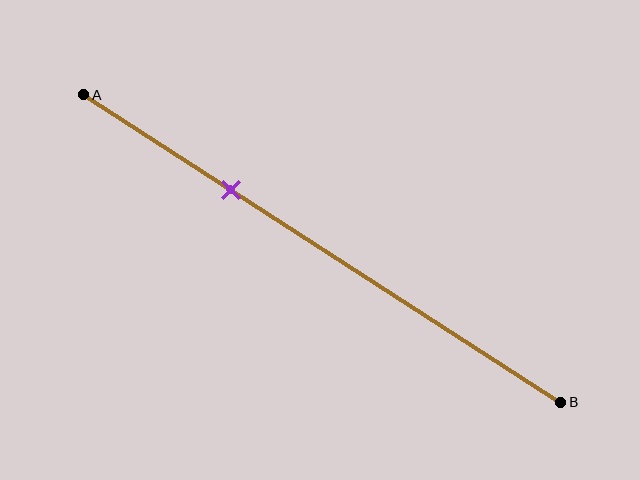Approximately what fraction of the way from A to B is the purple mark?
The purple mark is approximately 30% of the way from A to B.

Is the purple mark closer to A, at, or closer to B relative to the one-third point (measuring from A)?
The purple mark is approximately at the one-third point of segment AB.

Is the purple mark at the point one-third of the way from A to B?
Yes, the mark is approximately at the one-third point.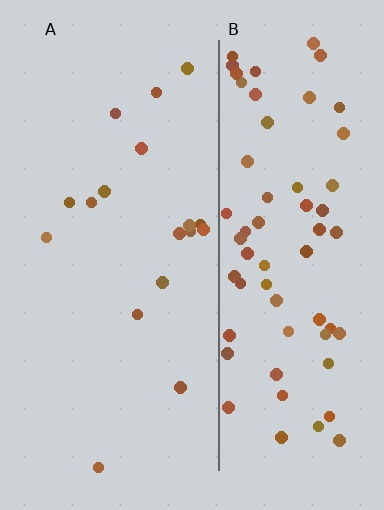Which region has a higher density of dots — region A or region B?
B (the right).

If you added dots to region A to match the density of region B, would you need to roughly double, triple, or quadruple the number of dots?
Approximately quadruple.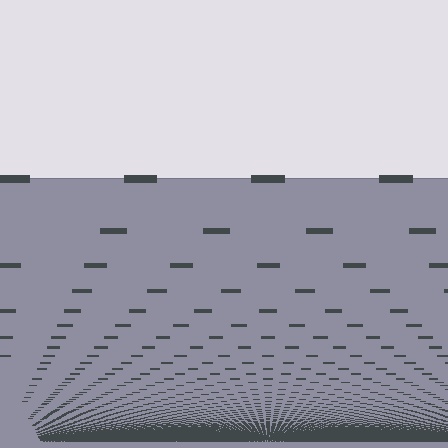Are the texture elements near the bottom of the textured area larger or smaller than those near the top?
Smaller. The gradient is inverted — elements near the bottom are smaller and denser.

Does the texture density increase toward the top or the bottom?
Density increases toward the bottom.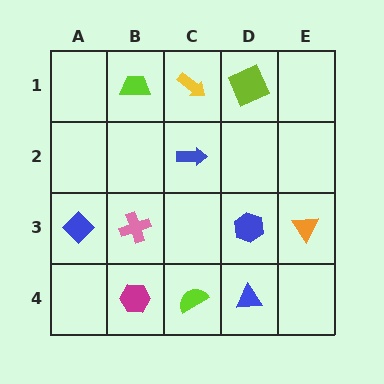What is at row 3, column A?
A blue diamond.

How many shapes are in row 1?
3 shapes.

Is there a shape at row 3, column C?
No, that cell is empty.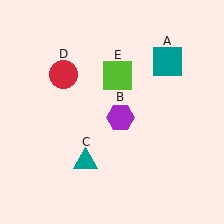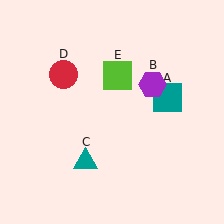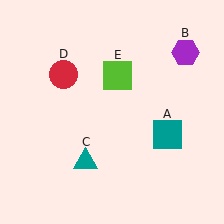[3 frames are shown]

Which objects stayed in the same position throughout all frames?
Teal triangle (object C) and red circle (object D) and lime square (object E) remained stationary.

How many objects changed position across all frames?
2 objects changed position: teal square (object A), purple hexagon (object B).